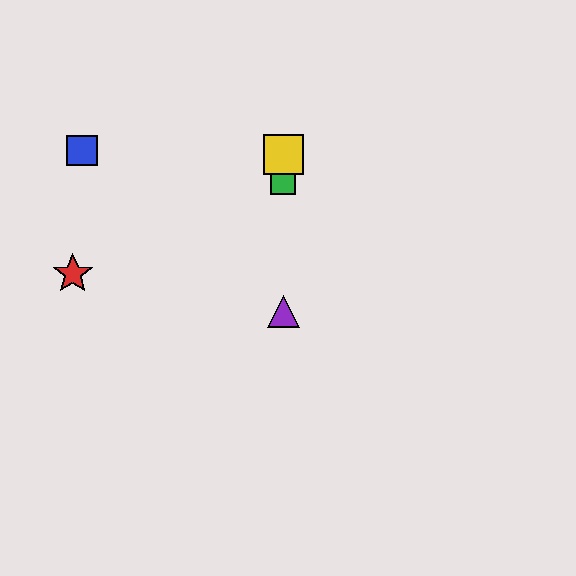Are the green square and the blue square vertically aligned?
No, the green square is at x≈283 and the blue square is at x≈82.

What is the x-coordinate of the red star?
The red star is at x≈73.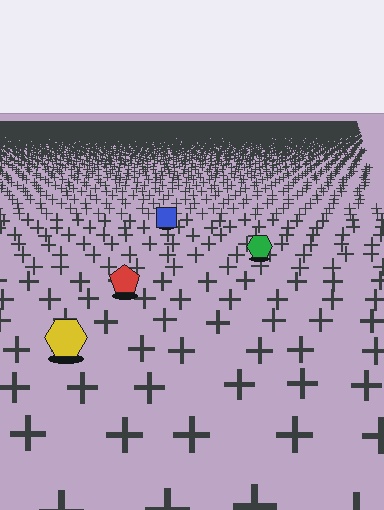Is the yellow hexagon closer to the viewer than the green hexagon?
Yes. The yellow hexagon is closer — you can tell from the texture gradient: the ground texture is coarser near it.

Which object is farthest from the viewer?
The blue square is farthest from the viewer. It appears smaller and the ground texture around it is denser.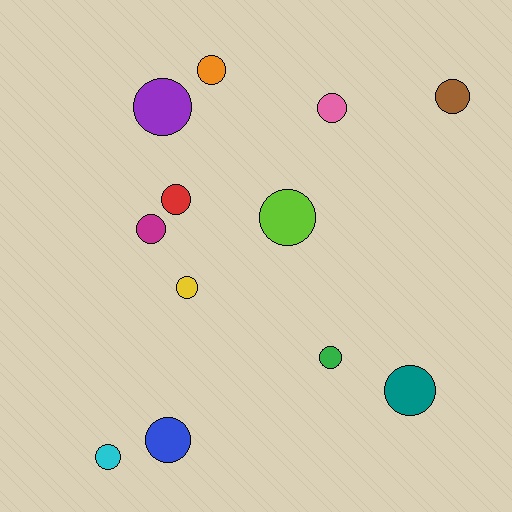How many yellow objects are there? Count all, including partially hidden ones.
There is 1 yellow object.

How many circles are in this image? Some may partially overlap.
There are 12 circles.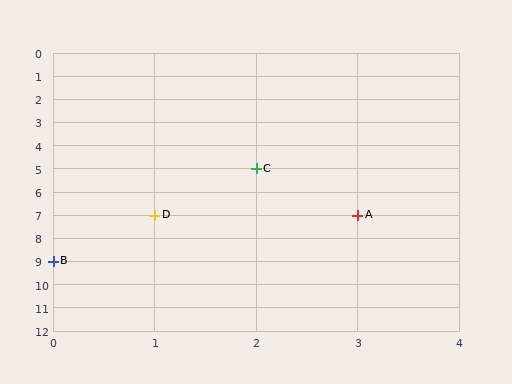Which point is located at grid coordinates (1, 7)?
Point D is at (1, 7).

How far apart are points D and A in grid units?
Points D and A are 2 columns apart.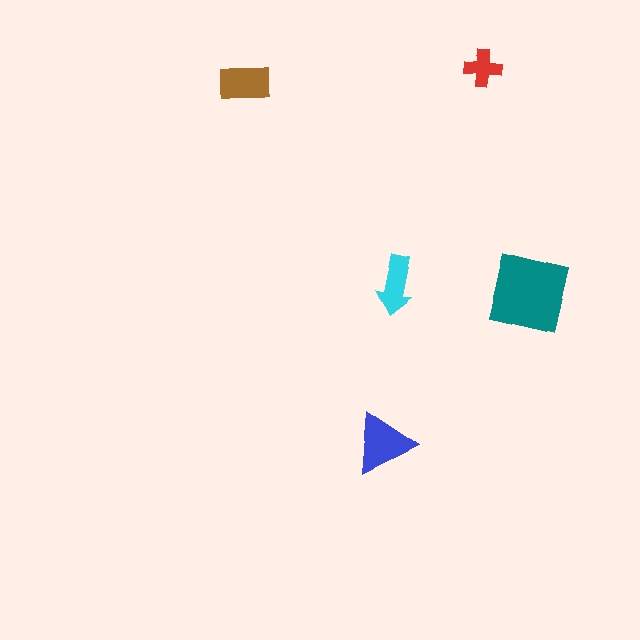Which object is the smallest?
The red cross.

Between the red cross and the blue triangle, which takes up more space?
The blue triangle.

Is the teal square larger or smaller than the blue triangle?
Larger.